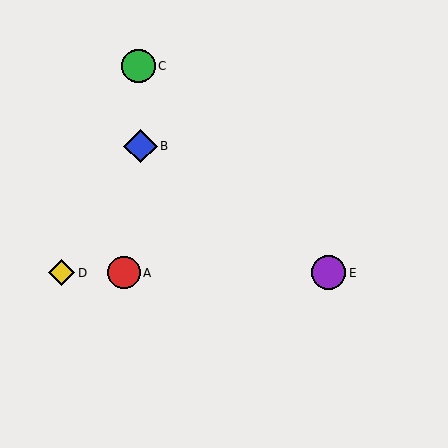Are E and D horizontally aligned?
Yes, both are at y≈273.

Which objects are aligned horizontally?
Objects A, D, E are aligned horizontally.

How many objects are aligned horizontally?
3 objects (A, D, E) are aligned horizontally.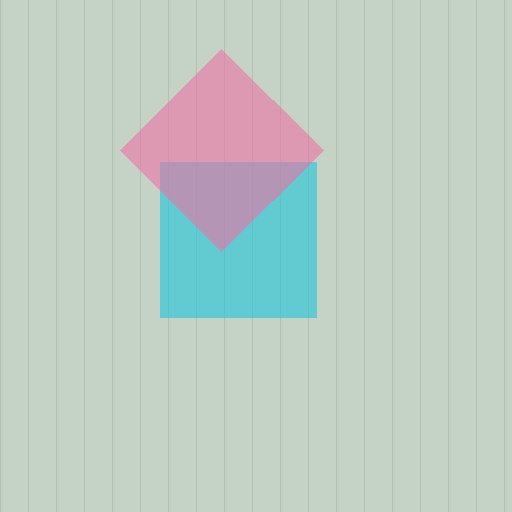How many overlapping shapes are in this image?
There are 2 overlapping shapes in the image.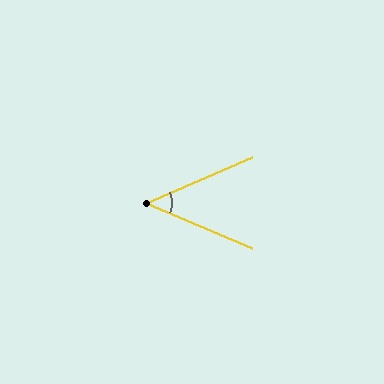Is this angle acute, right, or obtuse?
It is acute.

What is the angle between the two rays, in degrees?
Approximately 47 degrees.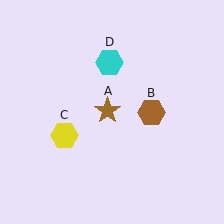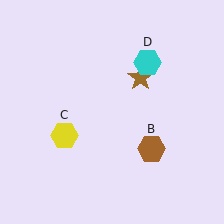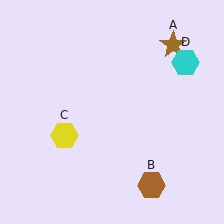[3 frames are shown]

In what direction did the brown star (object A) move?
The brown star (object A) moved up and to the right.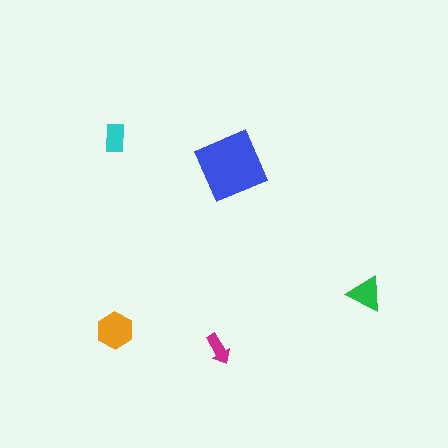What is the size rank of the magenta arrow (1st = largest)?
5th.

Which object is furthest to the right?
The green triangle is rightmost.